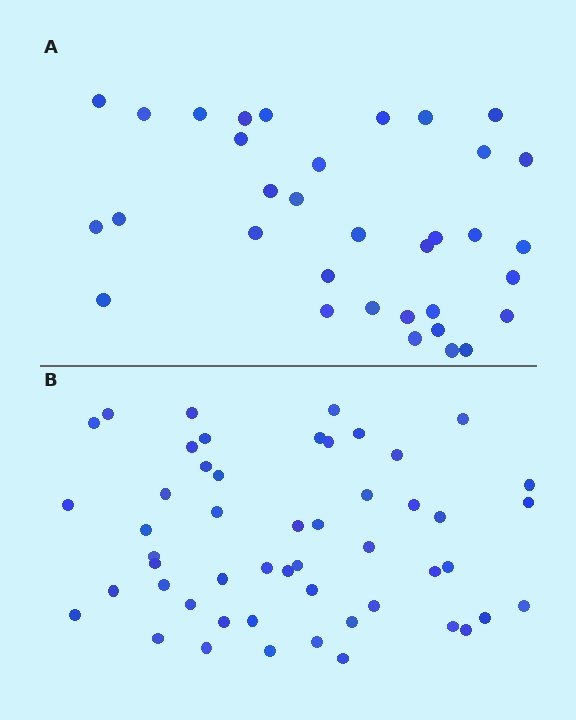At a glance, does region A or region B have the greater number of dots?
Region B (the bottom region) has more dots.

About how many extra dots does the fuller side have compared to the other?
Region B has approximately 15 more dots than region A.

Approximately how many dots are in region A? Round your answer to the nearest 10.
About 30 dots. (The exact count is 34, which rounds to 30.)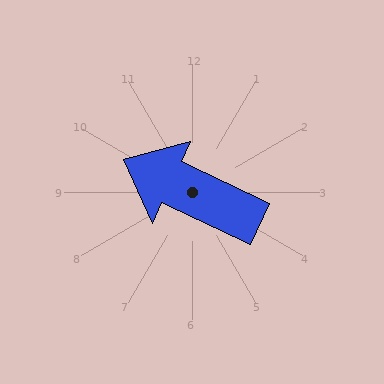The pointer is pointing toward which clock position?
Roughly 10 o'clock.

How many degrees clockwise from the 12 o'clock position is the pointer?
Approximately 295 degrees.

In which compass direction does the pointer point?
Northwest.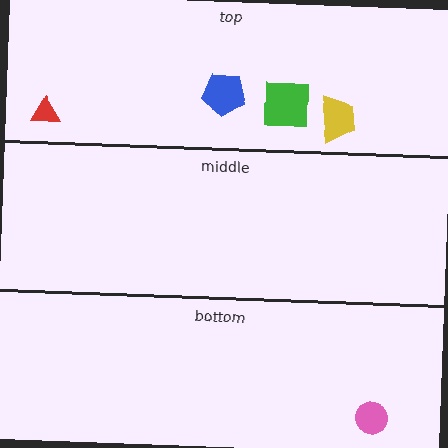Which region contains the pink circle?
The bottom region.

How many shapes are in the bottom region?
1.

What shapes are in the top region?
The red triangle, the green square, the yellow trapezoid, the blue pentagon.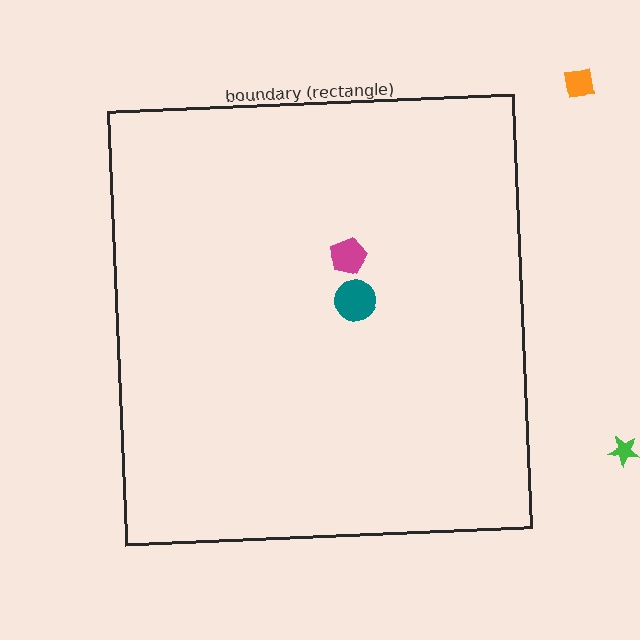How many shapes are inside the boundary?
2 inside, 2 outside.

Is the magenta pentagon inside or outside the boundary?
Inside.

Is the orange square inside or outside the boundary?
Outside.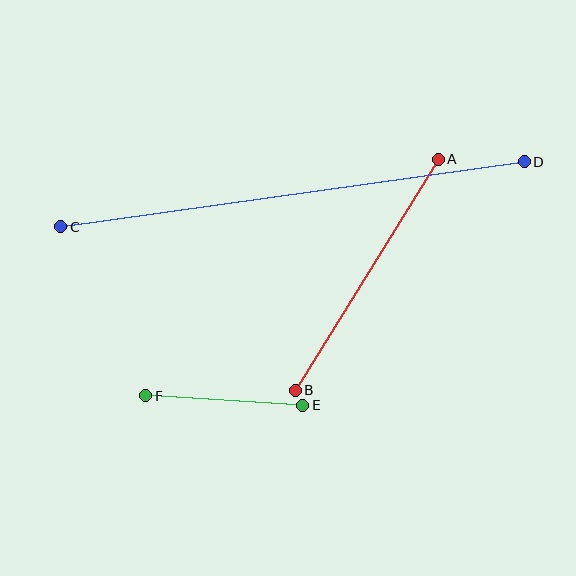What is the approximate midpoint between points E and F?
The midpoint is at approximately (224, 401) pixels.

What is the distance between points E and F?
The distance is approximately 157 pixels.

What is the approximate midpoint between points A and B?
The midpoint is at approximately (367, 275) pixels.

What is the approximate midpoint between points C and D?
The midpoint is at approximately (292, 194) pixels.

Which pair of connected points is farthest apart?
Points C and D are farthest apart.